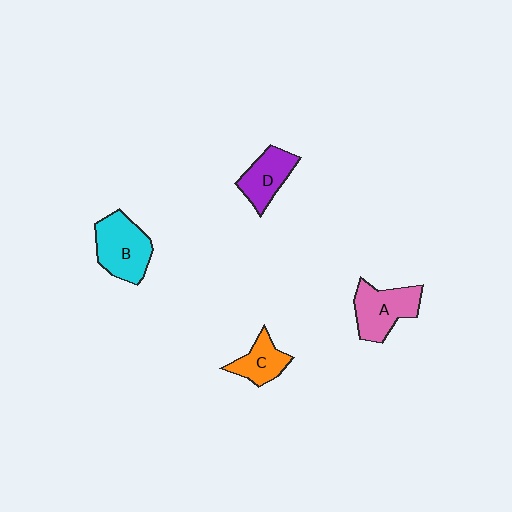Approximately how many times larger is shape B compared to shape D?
Approximately 1.3 times.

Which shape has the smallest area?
Shape C (orange).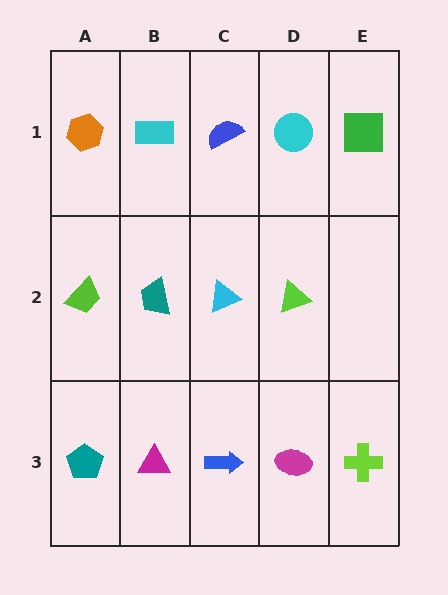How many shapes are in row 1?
5 shapes.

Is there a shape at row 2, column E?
No, that cell is empty.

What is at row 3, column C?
A blue arrow.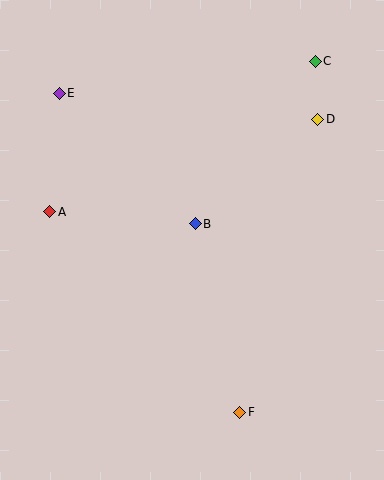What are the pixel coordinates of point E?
Point E is at (59, 93).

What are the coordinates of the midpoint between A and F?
The midpoint between A and F is at (145, 312).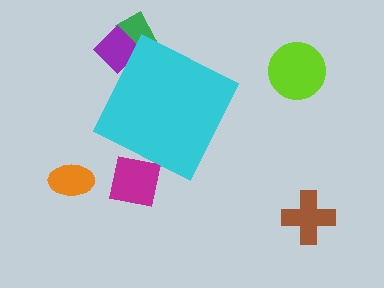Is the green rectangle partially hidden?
Yes, the green rectangle is partially hidden behind the cyan diamond.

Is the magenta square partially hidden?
Yes, the magenta square is partially hidden behind the cyan diamond.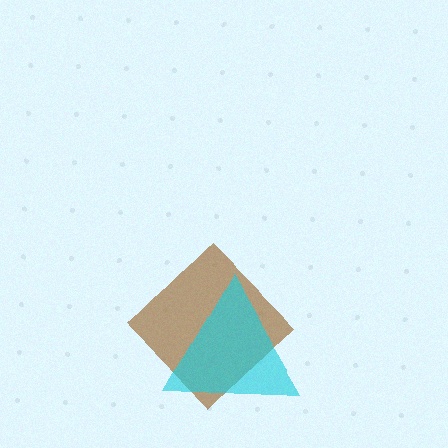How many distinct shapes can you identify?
There are 2 distinct shapes: a brown diamond, a cyan triangle.